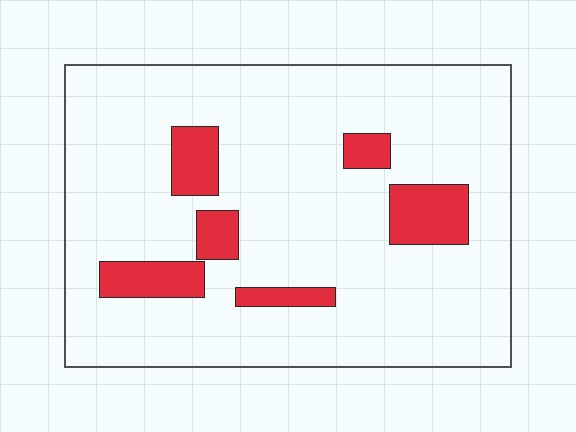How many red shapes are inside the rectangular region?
6.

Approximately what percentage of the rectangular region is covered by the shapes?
Approximately 15%.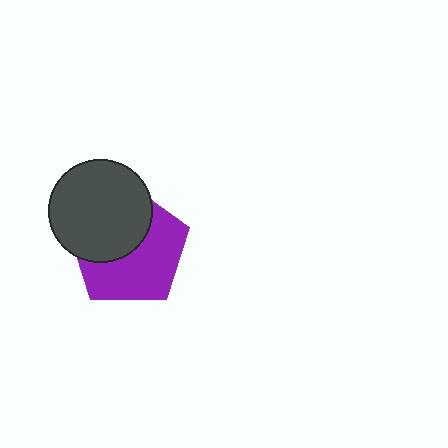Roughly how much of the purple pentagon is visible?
About half of it is visible (roughly 55%).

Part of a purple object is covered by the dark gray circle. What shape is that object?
It is a pentagon.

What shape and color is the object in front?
The object in front is a dark gray circle.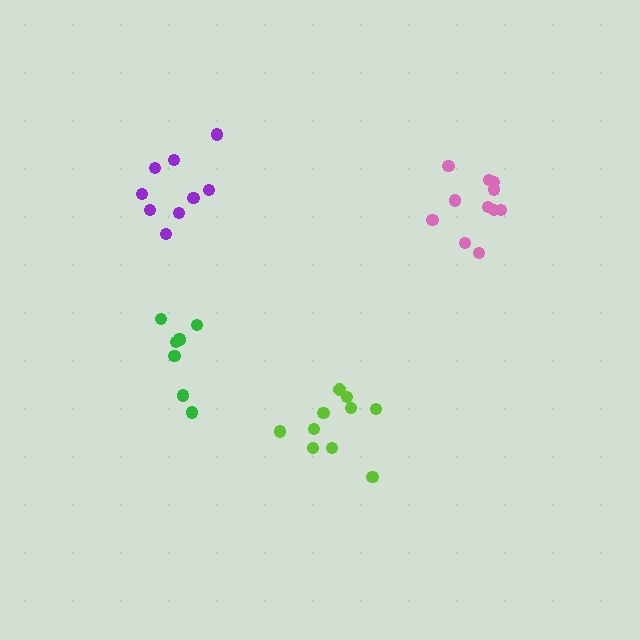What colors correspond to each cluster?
The clusters are colored: purple, green, lime, pink.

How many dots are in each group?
Group 1: 9 dots, Group 2: 8 dots, Group 3: 10 dots, Group 4: 11 dots (38 total).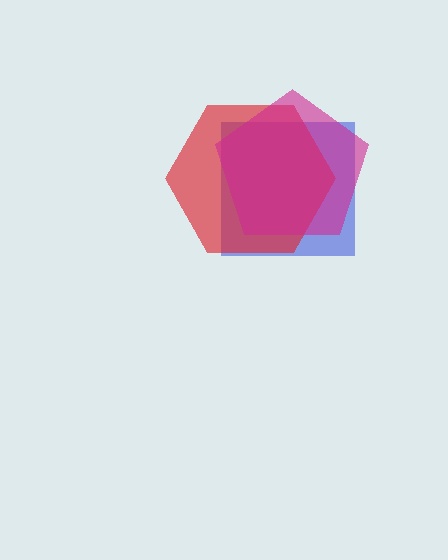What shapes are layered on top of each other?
The layered shapes are: a blue square, a red hexagon, a magenta pentagon.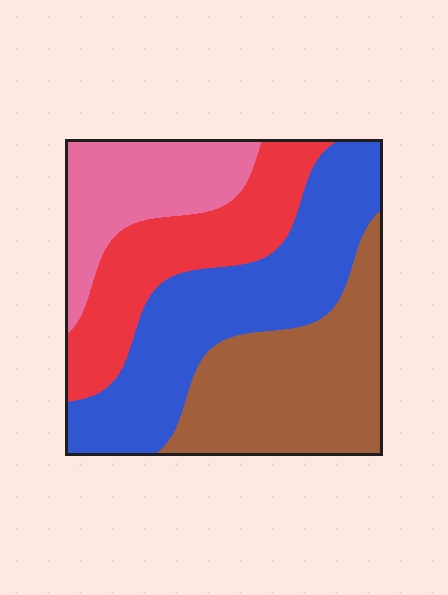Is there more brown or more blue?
Blue.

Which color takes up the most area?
Blue, at roughly 35%.